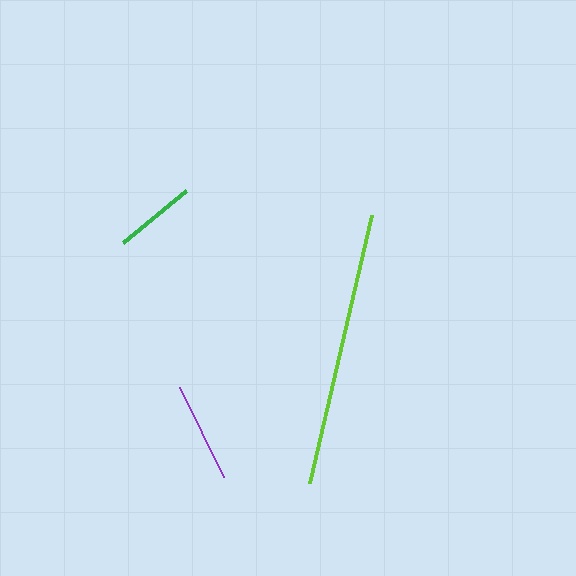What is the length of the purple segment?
The purple segment is approximately 100 pixels long.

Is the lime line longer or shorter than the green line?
The lime line is longer than the green line.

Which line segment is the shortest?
The green line is the shortest at approximately 81 pixels.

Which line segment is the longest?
The lime line is the longest at approximately 276 pixels.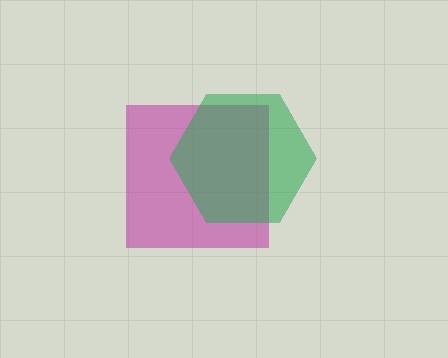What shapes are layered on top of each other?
The layered shapes are: a magenta square, a green hexagon.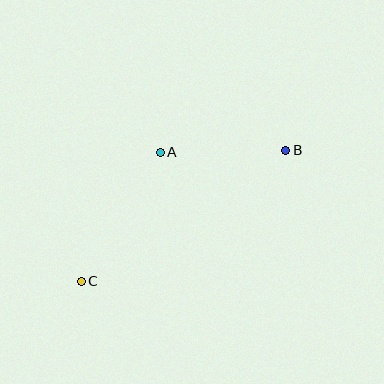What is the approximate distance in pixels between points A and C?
The distance between A and C is approximately 151 pixels.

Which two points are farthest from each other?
Points B and C are farthest from each other.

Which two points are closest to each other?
Points A and B are closest to each other.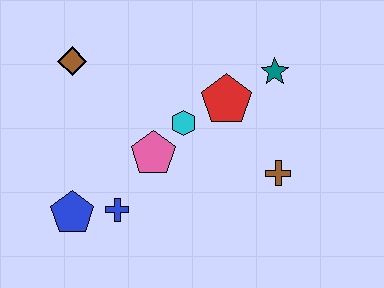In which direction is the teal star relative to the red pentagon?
The teal star is to the right of the red pentagon.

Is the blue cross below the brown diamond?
Yes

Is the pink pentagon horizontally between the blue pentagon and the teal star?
Yes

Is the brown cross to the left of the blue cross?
No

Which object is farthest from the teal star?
The blue pentagon is farthest from the teal star.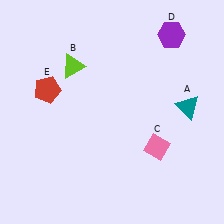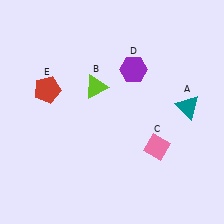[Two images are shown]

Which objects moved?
The objects that moved are: the lime triangle (B), the purple hexagon (D).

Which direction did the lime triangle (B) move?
The lime triangle (B) moved right.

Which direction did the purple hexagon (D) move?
The purple hexagon (D) moved left.